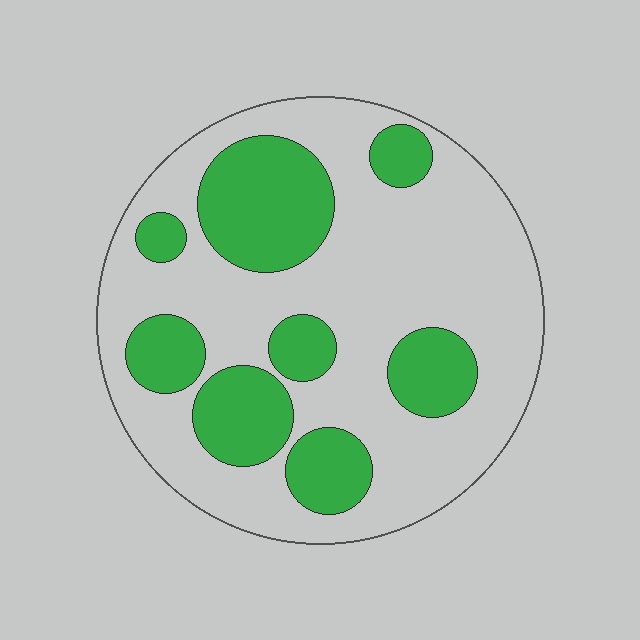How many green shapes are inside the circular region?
8.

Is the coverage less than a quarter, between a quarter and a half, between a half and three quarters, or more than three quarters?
Between a quarter and a half.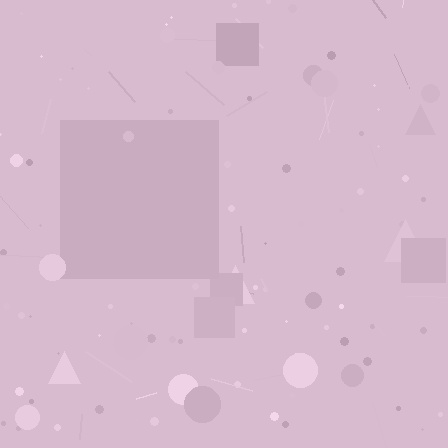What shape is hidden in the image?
A square is hidden in the image.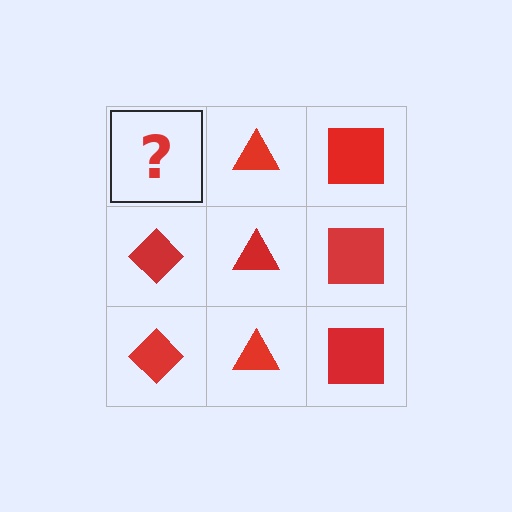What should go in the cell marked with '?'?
The missing cell should contain a red diamond.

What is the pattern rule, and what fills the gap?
The rule is that each column has a consistent shape. The gap should be filled with a red diamond.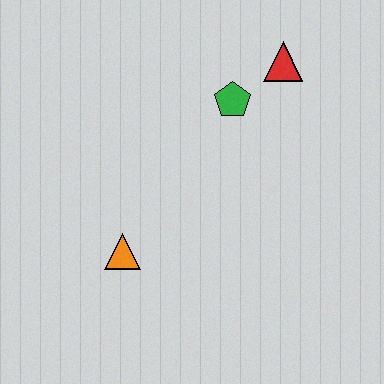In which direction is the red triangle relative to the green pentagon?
The red triangle is to the right of the green pentagon.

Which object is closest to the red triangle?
The green pentagon is closest to the red triangle.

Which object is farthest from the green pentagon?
The orange triangle is farthest from the green pentagon.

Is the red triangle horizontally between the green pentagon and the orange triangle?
No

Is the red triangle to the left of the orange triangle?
No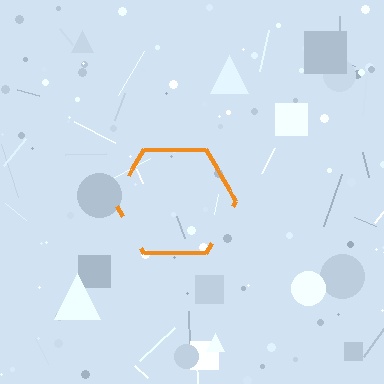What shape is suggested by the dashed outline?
The dashed outline suggests a hexagon.